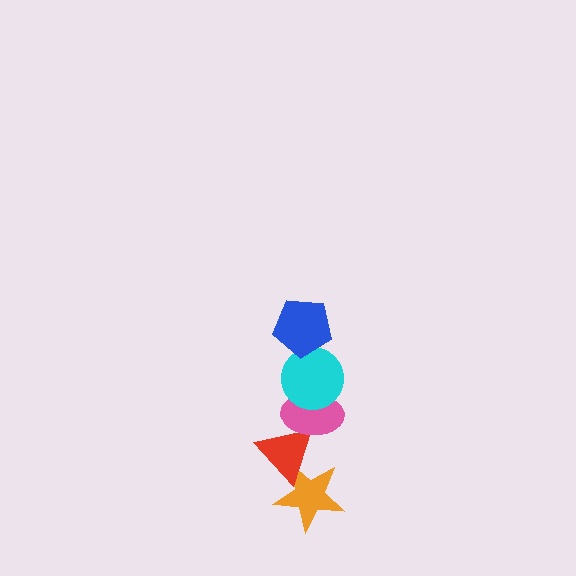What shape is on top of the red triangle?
The pink ellipse is on top of the red triangle.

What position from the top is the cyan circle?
The cyan circle is 2nd from the top.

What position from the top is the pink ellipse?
The pink ellipse is 3rd from the top.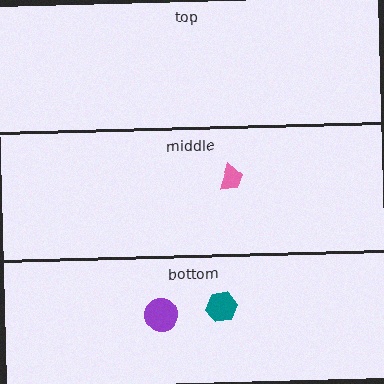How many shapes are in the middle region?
1.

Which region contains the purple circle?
The bottom region.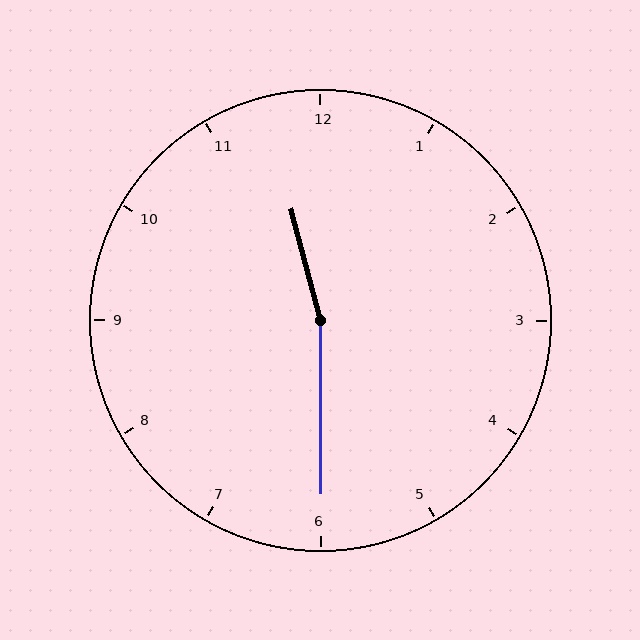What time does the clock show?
11:30.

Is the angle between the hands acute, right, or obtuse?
It is obtuse.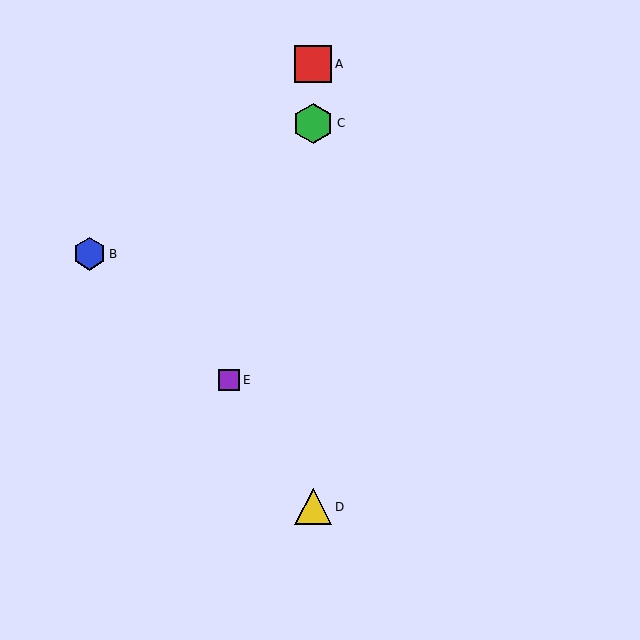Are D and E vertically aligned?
No, D is at x≈313 and E is at x≈229.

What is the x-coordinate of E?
Object E is at x≈229.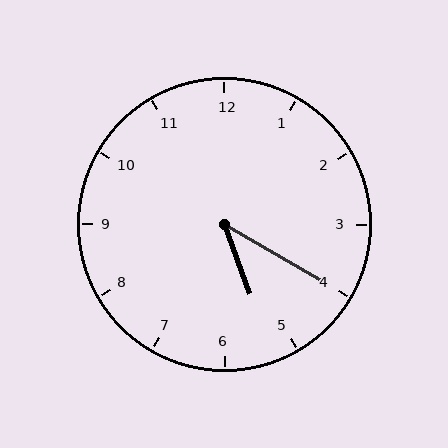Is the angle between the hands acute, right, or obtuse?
It is acute.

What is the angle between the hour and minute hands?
Approximately 40 degrees.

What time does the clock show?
5:20.